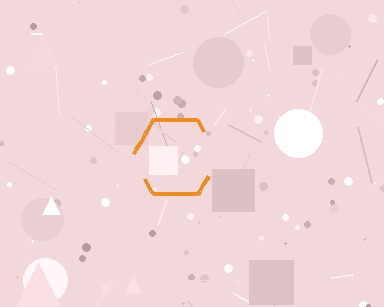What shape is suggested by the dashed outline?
The dashed outline suggests a hexagon.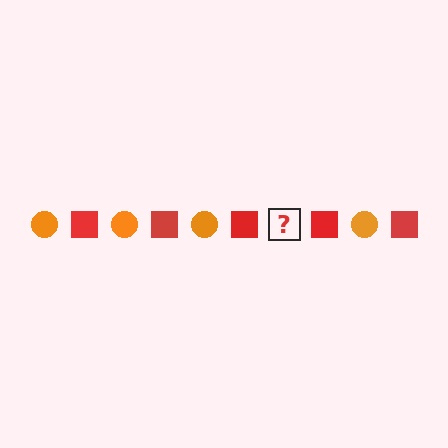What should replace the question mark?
The question mark should be replaced with an orange circle.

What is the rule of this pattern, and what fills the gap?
The rule is that the pattern alternates between orange circle and red square. The gap should be filled with an orange circle.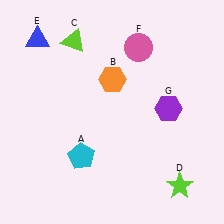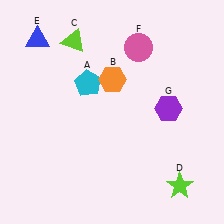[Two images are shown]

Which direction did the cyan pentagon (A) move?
The cyan pentagon (A) moved up.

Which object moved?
The cyan pentagon (A) moved up.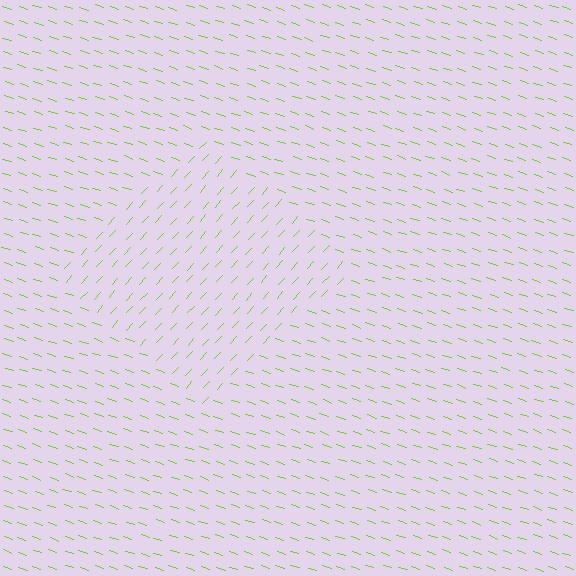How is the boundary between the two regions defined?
The boundary is defined purely by a change in line orientation (approximately 66 degrees difference). All lines are the same color and thickness.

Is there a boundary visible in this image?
Yes, there is a texture boundary formed by a change in line orientation.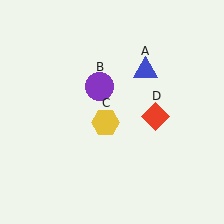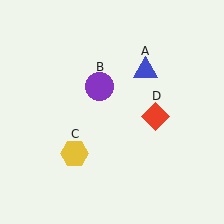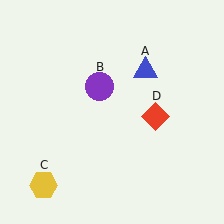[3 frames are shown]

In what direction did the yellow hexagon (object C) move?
The yellow hexagon (object C) moved down and to the left.